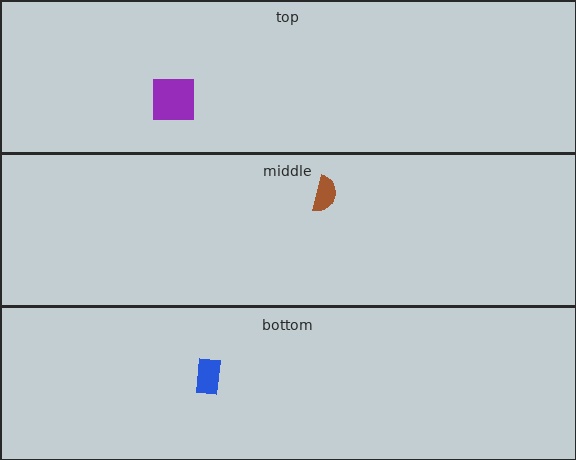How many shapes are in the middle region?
1.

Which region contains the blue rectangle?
The bottom region.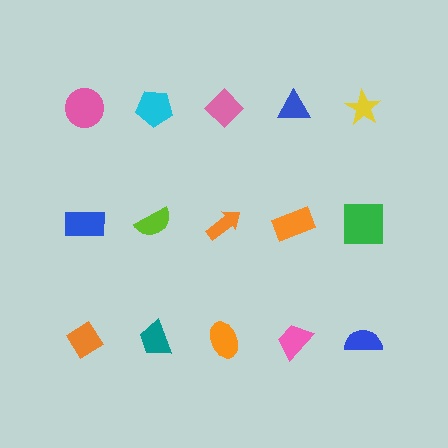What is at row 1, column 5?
A yellow star.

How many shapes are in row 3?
5 shapes.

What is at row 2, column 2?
A lime semicircle.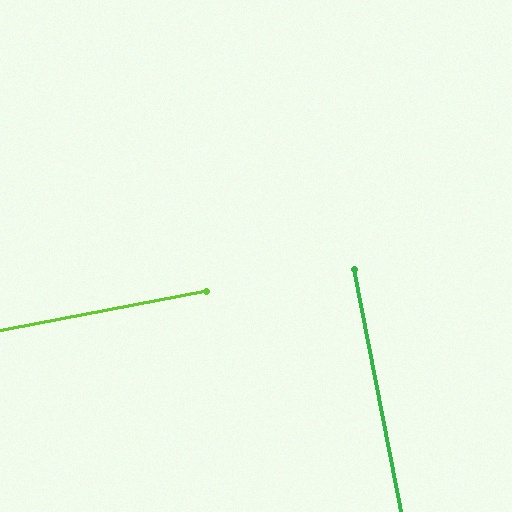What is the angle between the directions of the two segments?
Approximately 90 degrees.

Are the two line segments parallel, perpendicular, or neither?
Perpendicular — they meet at approximately 90°.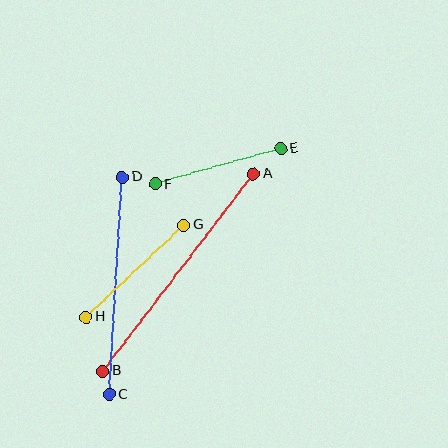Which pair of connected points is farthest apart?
Points A and B are farthest apart.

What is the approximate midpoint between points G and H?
The midpoint is at approximately (135, 271) pixels.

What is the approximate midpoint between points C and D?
The midpoint is at approximately (116, 286) pixels.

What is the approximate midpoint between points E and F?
The midpoint is at approximately (218, 166) pixels.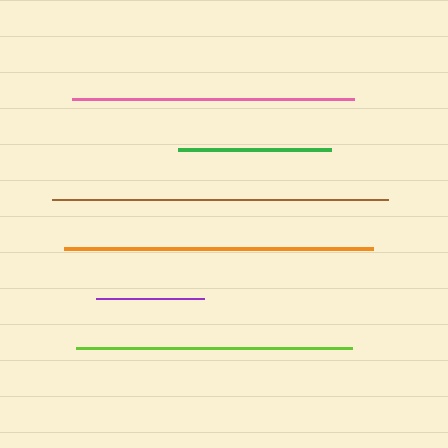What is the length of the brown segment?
The brown segment is approximately 335 pixels long.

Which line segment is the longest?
The brown line is the longest at approximately 335 pixels.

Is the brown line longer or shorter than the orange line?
The brown line is longer than the orange line.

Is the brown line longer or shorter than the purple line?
The brown line is longer than the purple line.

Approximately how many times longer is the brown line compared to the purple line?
The brown line is approximately 3.1 times the length of the purple line.